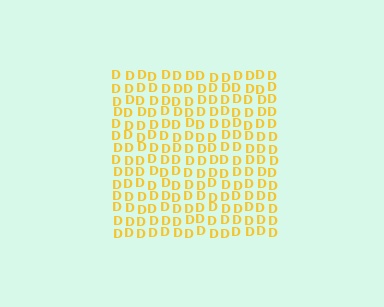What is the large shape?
The large shape is a square.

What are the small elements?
The small elements are letter D's.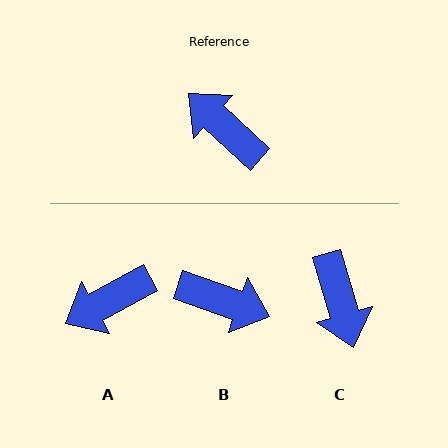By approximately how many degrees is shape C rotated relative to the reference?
Approximately 149 degrees counter-clockwise.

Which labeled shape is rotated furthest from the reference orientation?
B, about 157 degrees away.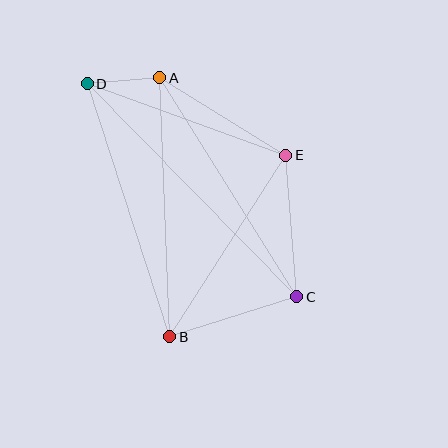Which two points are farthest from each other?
Points C and D are farthest from each other.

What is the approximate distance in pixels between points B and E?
The distance between B and E is approximately 216 pixels.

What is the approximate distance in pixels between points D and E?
The distance between D and E is approximately 211 pixels.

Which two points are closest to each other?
Points A and D are closest to each other.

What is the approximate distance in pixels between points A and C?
The distance between A and C is approximately 259 pixels.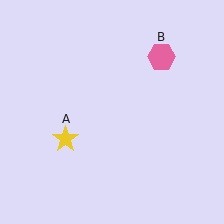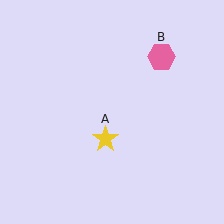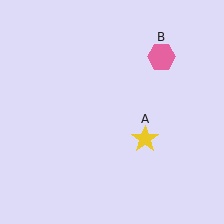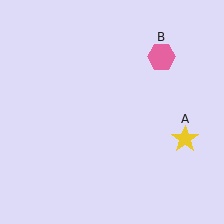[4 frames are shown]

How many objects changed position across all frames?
1 object changed position: yellow star (object A).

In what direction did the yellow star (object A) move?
The yellow star (object A) moved right.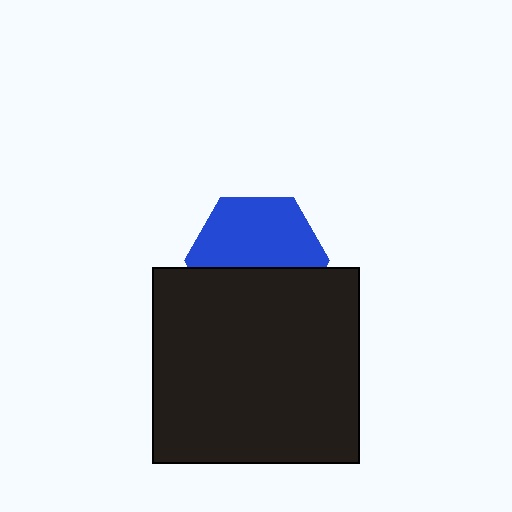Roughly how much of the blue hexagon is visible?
About half of it is visible (roughly 57%).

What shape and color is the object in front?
The object in front is a black rectangle.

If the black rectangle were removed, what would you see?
You would see the complete blue hexagon.